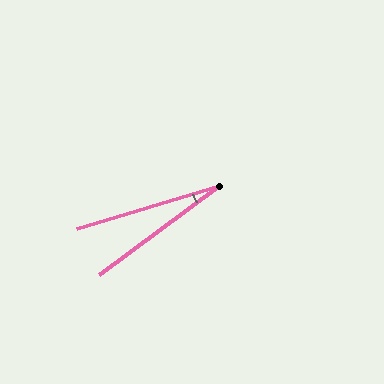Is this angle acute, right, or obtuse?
It is acute.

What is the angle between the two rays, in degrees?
Approximately 20 degrees.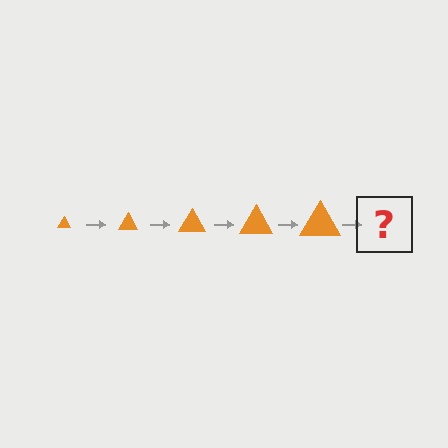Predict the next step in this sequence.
The next step is an orange triangle, larger than the previous one.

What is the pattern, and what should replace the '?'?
The pattern is that the triangle gets progressively larger each step. The '?' should be an orange triangle, larger than the previous one.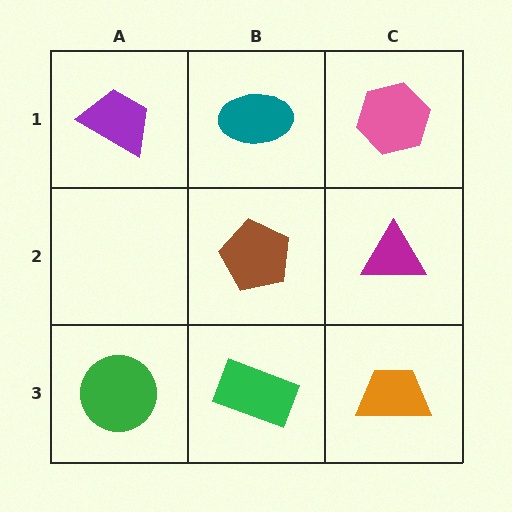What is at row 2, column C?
A magenta triangle.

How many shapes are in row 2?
2 shapes.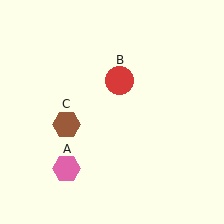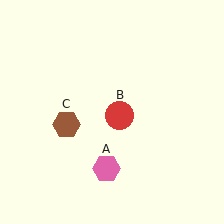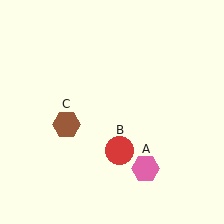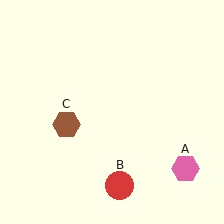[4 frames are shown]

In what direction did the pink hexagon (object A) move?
The pink hexagon (object A) moved right.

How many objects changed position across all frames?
2 objects changed position: pink hexagon (object A), red circle (object B).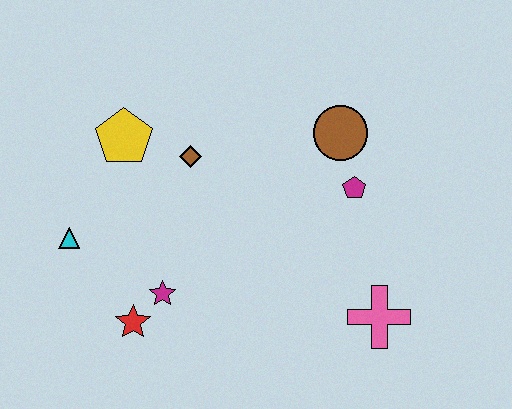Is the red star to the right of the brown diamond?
No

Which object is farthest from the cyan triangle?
The pink cross is farthest from the cyan triangle.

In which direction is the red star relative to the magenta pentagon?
The red star is to the left of the magenta pentagon.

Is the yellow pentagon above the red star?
Yes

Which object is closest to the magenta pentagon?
The brown circle is closest to the magenta pentagon.